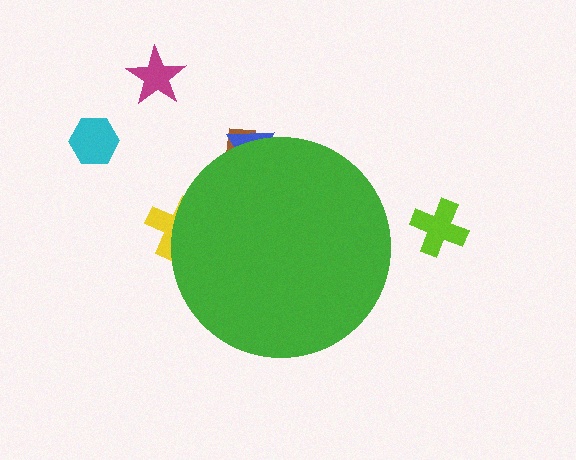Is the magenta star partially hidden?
No, the magenta star is fully visible.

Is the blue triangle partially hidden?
Yes, the blue triangle is partially hidden behind the green circle.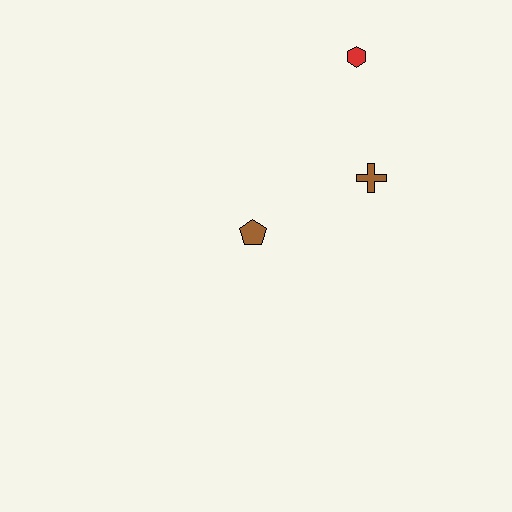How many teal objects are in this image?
There are no teal objects.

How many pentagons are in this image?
There is 1 pentagon.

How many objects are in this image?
There are 3 objects.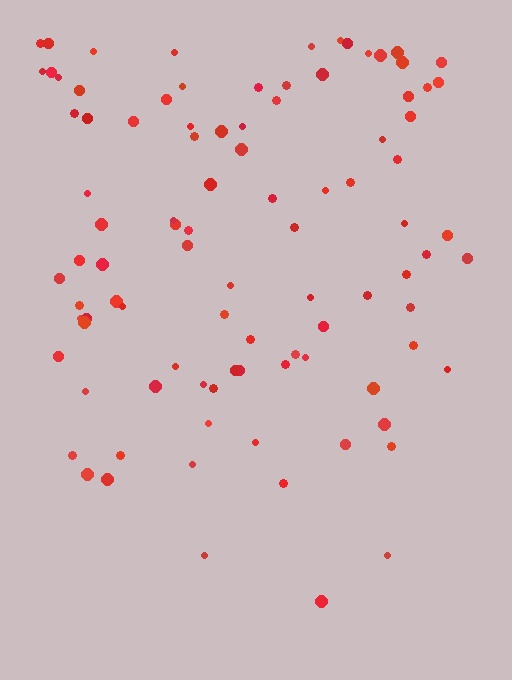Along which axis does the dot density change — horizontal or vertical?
Vertical.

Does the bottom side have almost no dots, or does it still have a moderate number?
Still a moderate number, just noticeably fewer than the top.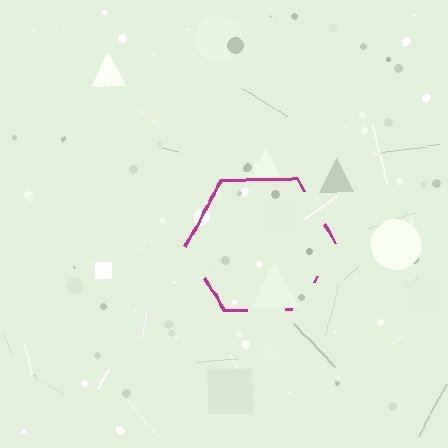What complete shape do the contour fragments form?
The contour fragments form a hexagon.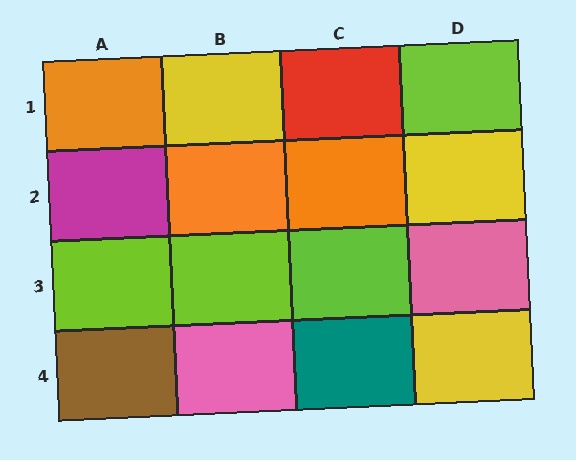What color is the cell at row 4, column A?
Brown.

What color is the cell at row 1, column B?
Yellow.